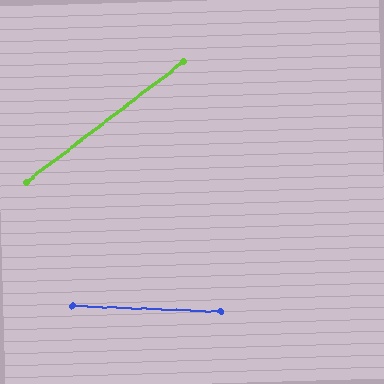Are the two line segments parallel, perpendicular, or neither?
Neither parallel nor perpendicular — they differ by about 40°.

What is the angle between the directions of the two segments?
Approximately 40 degrees.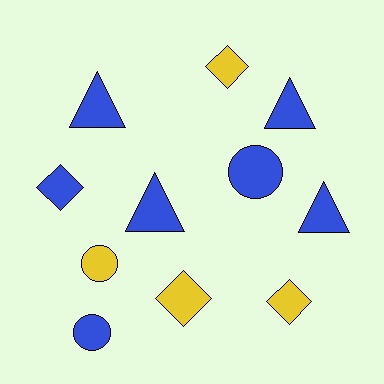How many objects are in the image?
There are 11 objects.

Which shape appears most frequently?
Diamond, with 4 objects.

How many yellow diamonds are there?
There are 3 yellow diamonds.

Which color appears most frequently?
Blue, with 7 objects.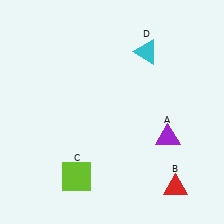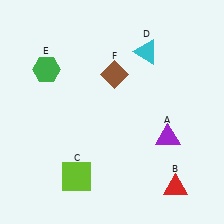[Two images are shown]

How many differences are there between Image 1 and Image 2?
There are 2 differences between the two images.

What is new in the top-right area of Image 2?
A brown diamond (F) was added in the top-right area of Image 2.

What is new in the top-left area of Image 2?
A green hexagon (E) was added in the top-left area of Image 2.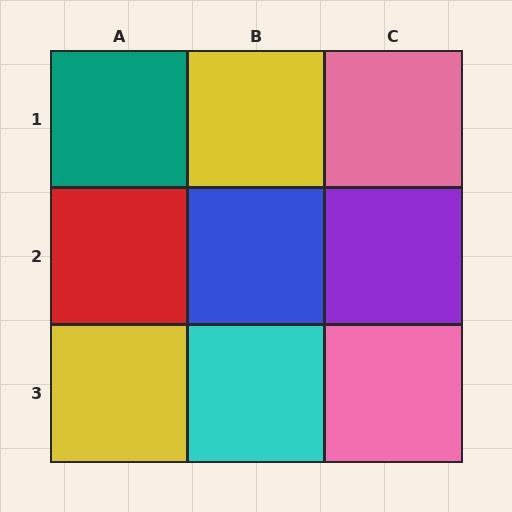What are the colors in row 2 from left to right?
Red, blue, purple.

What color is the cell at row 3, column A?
Yellow.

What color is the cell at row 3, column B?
Cyan.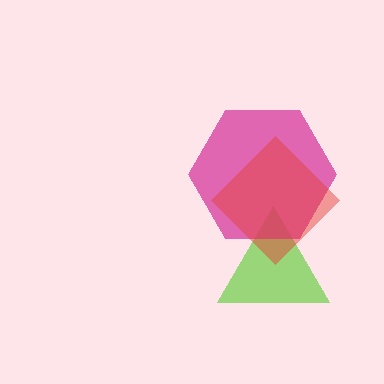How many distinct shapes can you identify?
There are 3 distinct shapes: a lime triangle, a magenta hexagon, a red diamond.